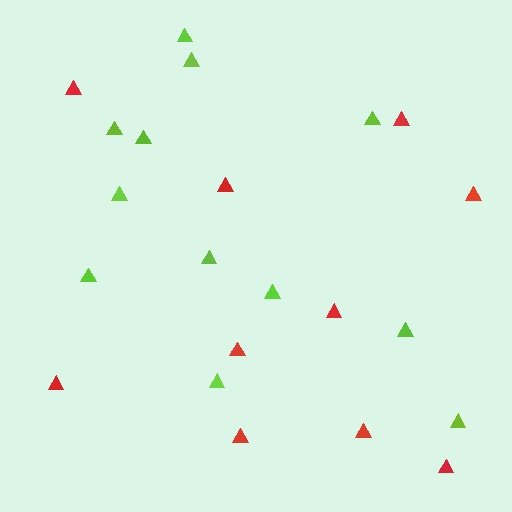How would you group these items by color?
There are 2 groups: one group of lime triangles (12) and one group of red triangles (10).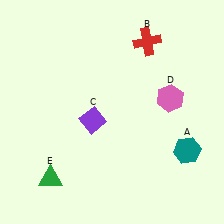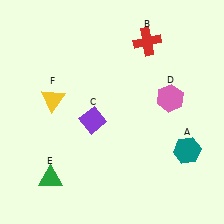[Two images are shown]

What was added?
A yellow triangle (F) was added in Image 2.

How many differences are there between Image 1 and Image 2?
There is 1 difference between the two images.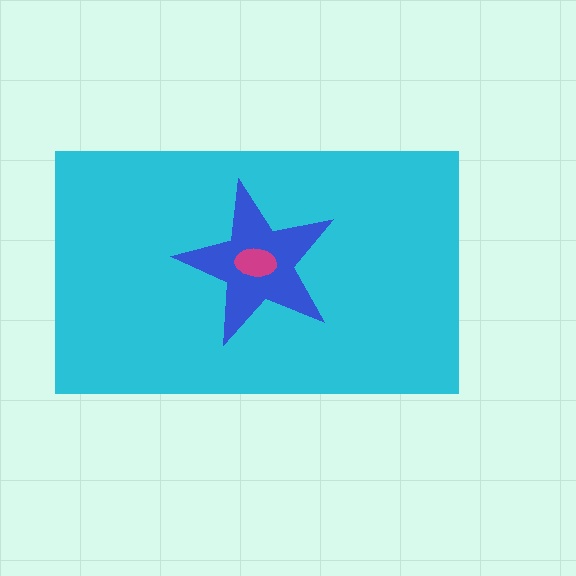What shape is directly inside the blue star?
The magenta ellipse.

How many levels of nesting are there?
3.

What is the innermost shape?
The magenta ellipse.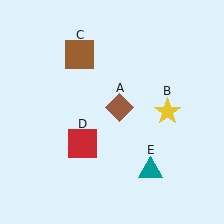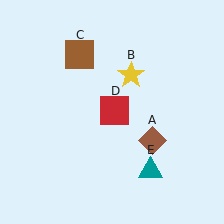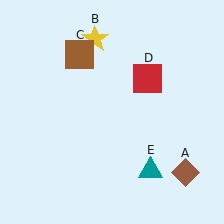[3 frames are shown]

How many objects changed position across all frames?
3 objects changed position: brown diamond (object A), yellow star (object B), red square (object D).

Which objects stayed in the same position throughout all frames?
Brown square (object C) and teal triangle (object E) remained stationary.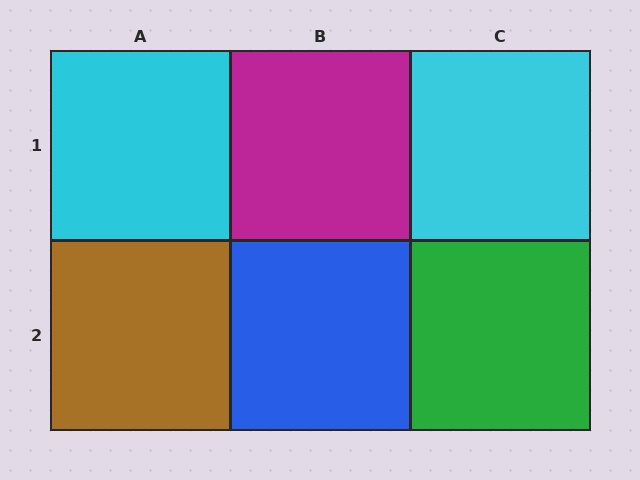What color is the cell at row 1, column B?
Magenta.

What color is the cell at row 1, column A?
Cyan.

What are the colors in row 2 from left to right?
Brown, blue, green.